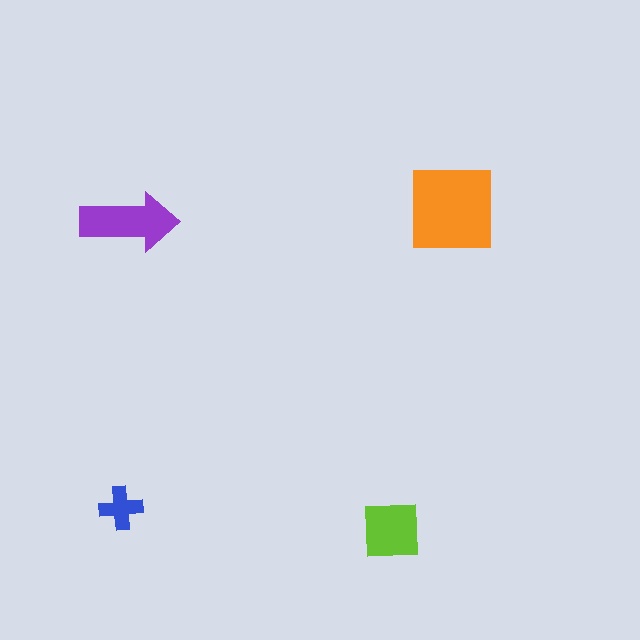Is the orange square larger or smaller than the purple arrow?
Larger.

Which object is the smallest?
The blue cross.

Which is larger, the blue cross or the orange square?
The orange square.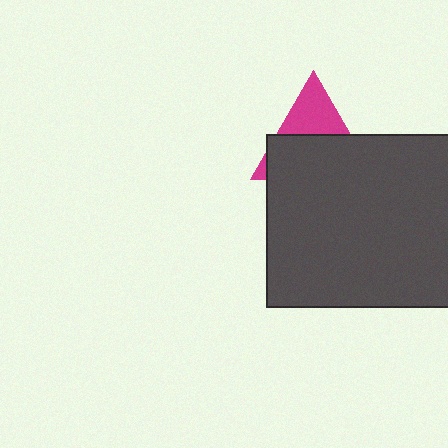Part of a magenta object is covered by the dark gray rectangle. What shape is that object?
It is a triangle.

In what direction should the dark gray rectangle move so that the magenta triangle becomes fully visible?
The dark gray rectangle should move down. That is the shortest direction to clear the overlap and leave the magenta triangle fully visible.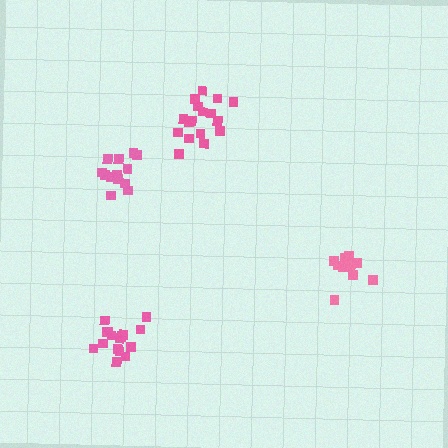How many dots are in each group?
Group 1: 16 dots, Group 2: 13 dots, Group 3: 14 dots, Group 4: 17 dots (60 total).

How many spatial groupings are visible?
There are 4 spatial groupings.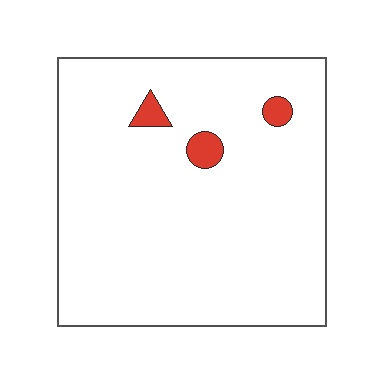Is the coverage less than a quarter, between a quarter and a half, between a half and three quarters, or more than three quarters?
Less than a quarter.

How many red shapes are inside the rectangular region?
3.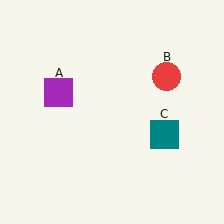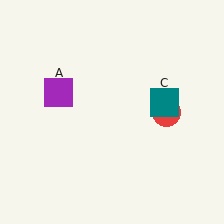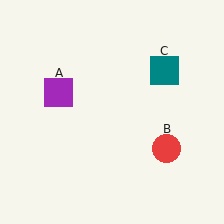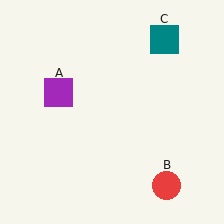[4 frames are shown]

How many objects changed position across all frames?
2 objects changed position: red circle (object B), teal square (object C).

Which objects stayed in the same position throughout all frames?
Purple square (object A) remained stationary.